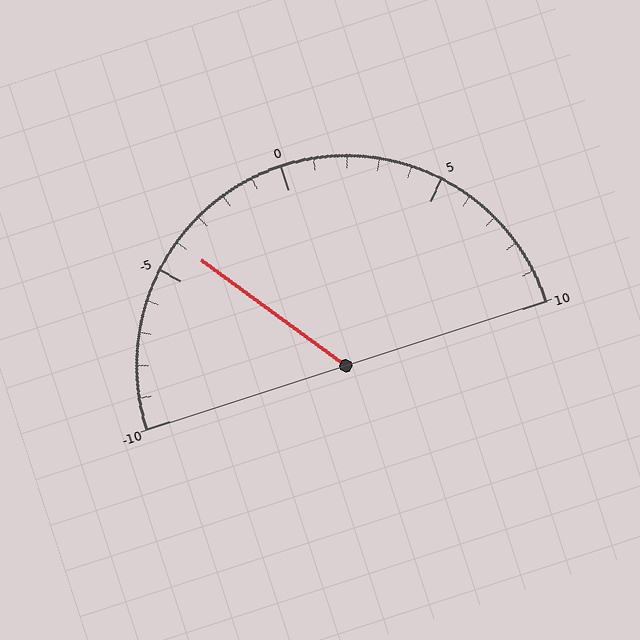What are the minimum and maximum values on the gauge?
The gauge ranges from -10 to 10.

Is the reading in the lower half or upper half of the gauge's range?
The reading is in the lower half of the range (-10 to 10).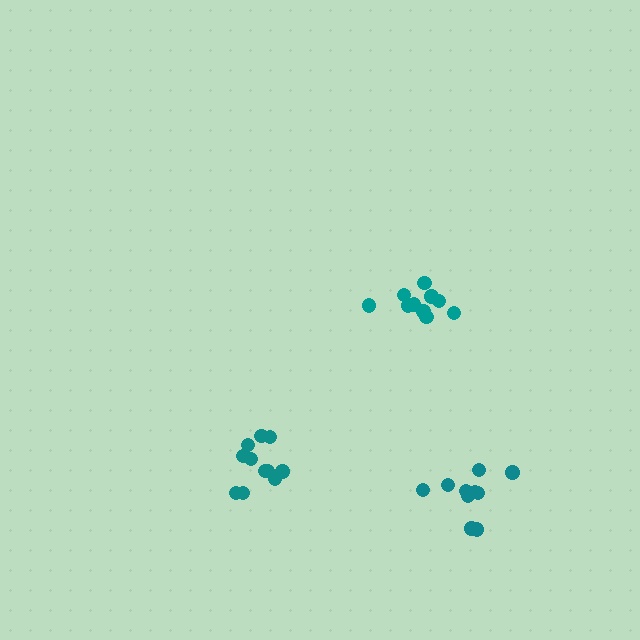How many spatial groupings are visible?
There are 3 spatial groupings.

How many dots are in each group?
Group 1: 10 dots, Group 2: 11 dots, Group 3: 11 dots (32 total).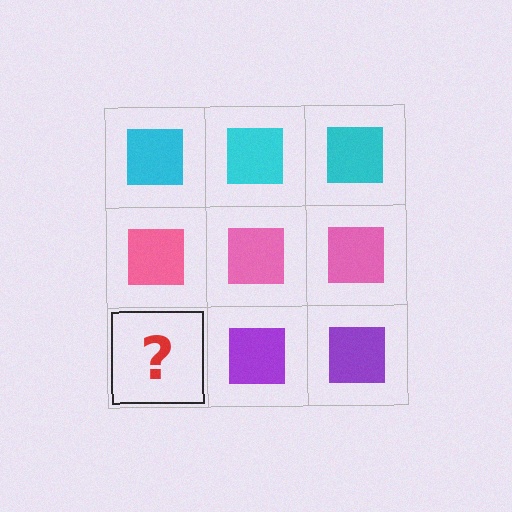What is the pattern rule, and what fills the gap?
The rule is that each row has a consistent color. The gap should be filled with a purple square.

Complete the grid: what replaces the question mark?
The question mark should be replaced with a purple square.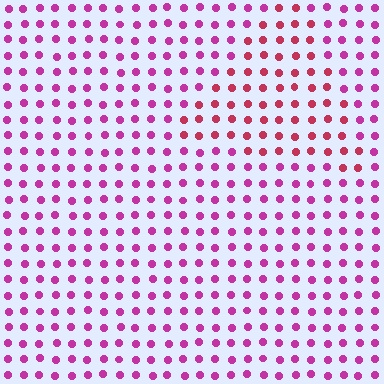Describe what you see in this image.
The image is filled with small magenta elements in a uniform arrangement. A triangle-shaped region is visible where the elements are tinted to a slightly different hue, forming a subtle color boundary.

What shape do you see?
I see a triangle.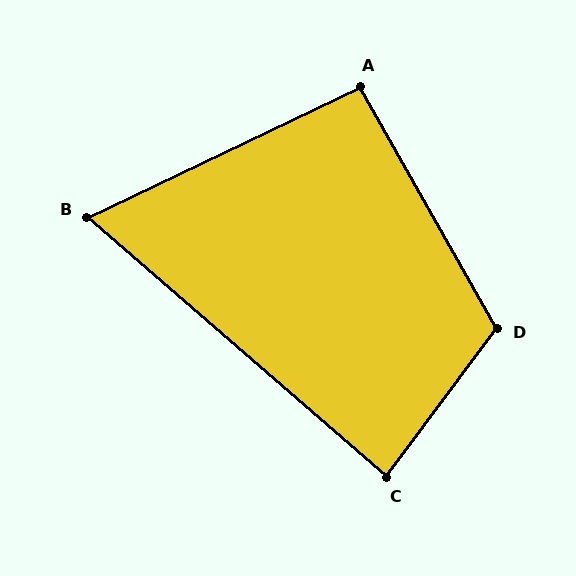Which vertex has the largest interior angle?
D, at approximately 114 degrees.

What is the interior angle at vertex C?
Approximately 86 degrees (approximately right).